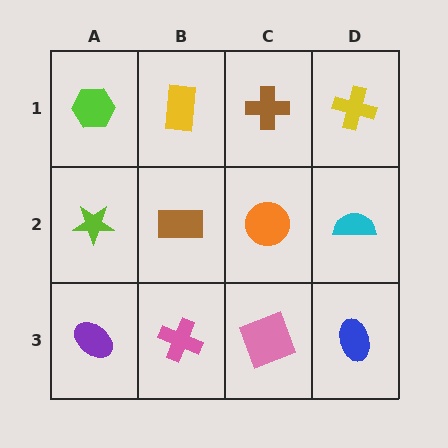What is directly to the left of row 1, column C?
A yellow rectangle.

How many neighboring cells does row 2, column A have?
3.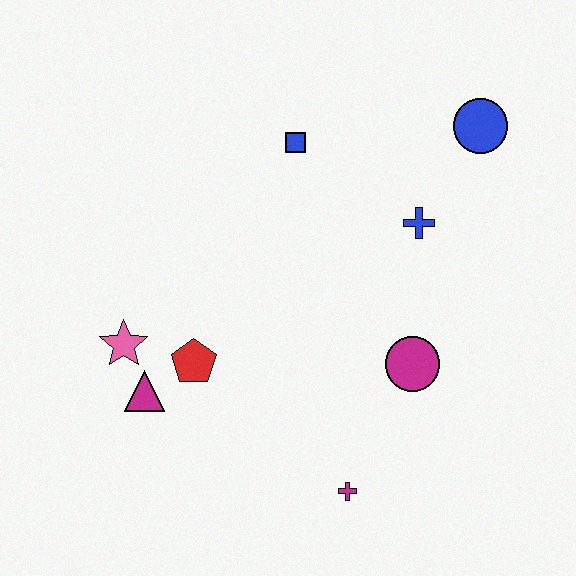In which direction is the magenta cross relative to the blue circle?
The magenta cross is below the blue circle.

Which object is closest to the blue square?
The blue cross is closest to the blue square.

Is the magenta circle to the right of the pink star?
Yes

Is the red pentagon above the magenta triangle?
Yes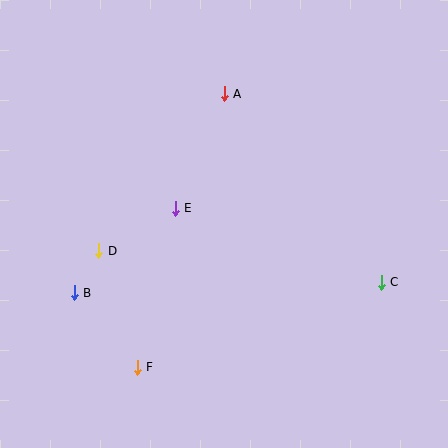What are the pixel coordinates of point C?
Point C is at (381, 282).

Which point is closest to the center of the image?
Point E at (175, 208) is closest to the center.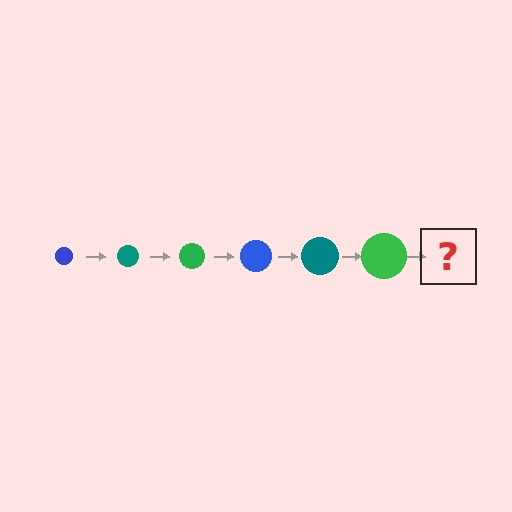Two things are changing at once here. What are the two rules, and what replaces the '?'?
The two rules are that the circle grows larger each step and the color cycles through blue, teal, and green. The '?' should be a blue circle, larger than the previous one.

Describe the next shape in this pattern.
It should be a blue circle, larger than the previous one.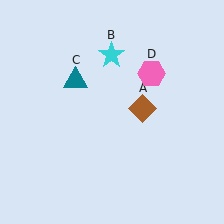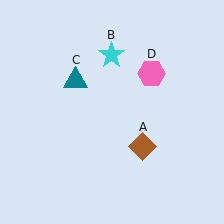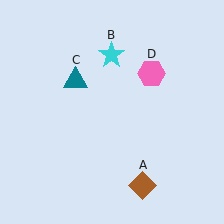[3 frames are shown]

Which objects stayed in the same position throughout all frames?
Cyan star (object B) and teal triangle (object C) and pink hexagon (object D) remained stationary.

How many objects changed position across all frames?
1 object changed position: brown diamond (object A).